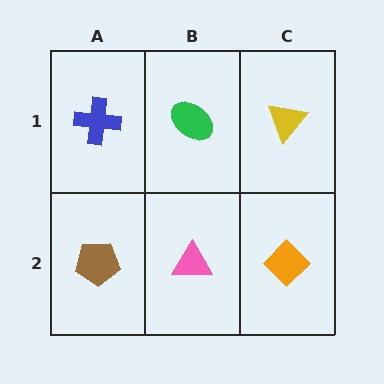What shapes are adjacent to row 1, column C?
An orange diamond (row 2, column C), a green ellipse (row 1, column B).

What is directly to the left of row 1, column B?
A blue cross.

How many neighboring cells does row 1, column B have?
3.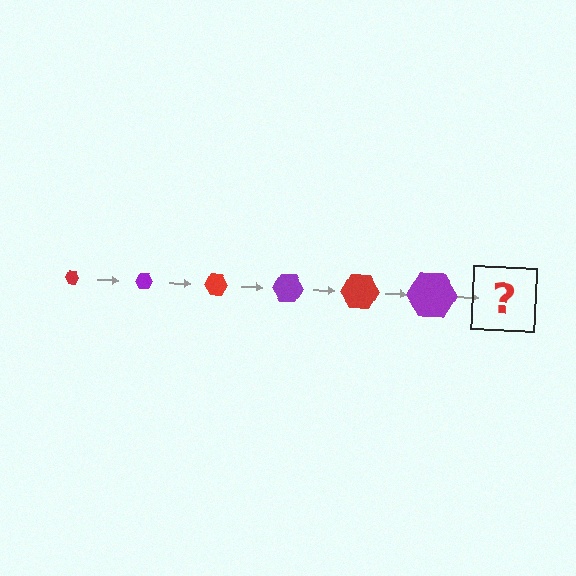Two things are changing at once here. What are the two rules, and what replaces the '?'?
The two rules are that the hexagon grows larger each step and the color cycles through red and purple. The '?' should be a red hexagon, larger than the previous one.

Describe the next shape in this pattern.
It should be a red hexagon, larger than the previous one.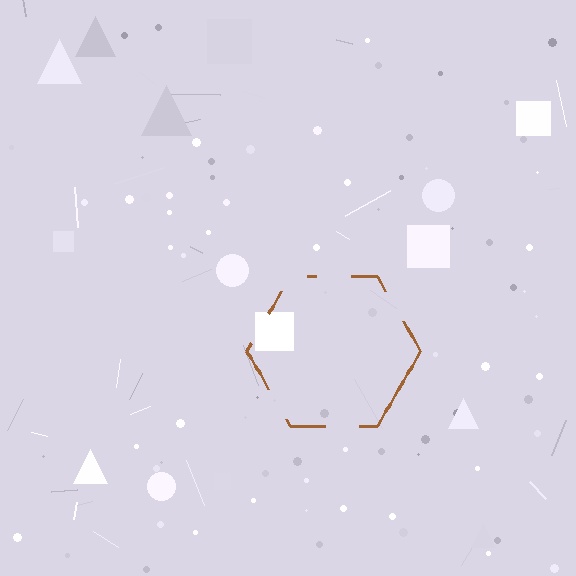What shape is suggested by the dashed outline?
The dashed outline suggests a hexagon.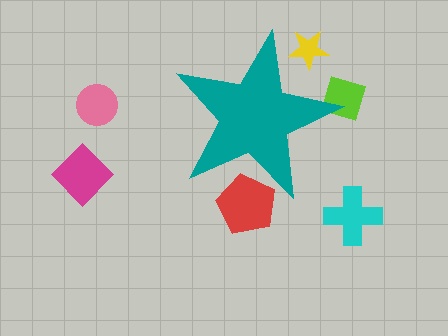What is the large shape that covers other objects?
A teal star.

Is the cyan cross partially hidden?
No, the cyan cross is fully visible.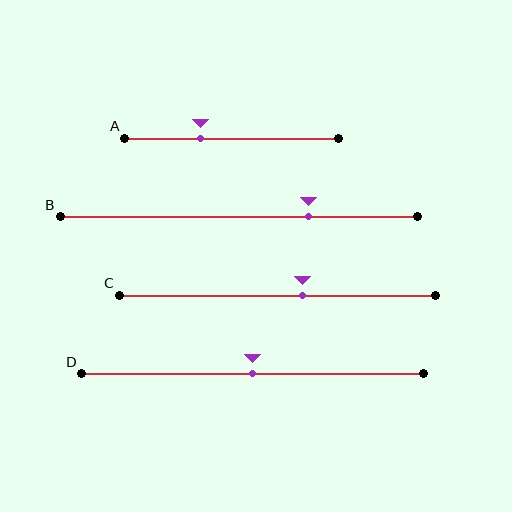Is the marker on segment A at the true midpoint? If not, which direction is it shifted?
No, the marker on segment A is shifted to the left by about 15% of the segment length.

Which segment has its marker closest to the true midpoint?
Segment D has its marker closest to the true midpoint.